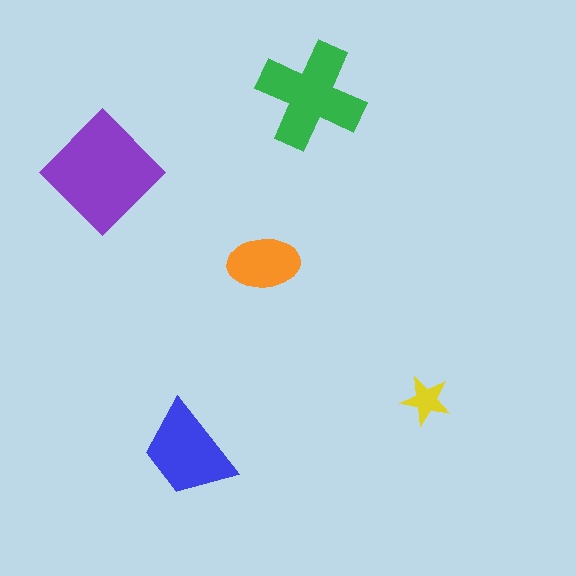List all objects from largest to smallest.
The purple diamond, the green cross, the blue trapezoid, the orange ellipse, the yellow star.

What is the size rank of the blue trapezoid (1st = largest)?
3rd.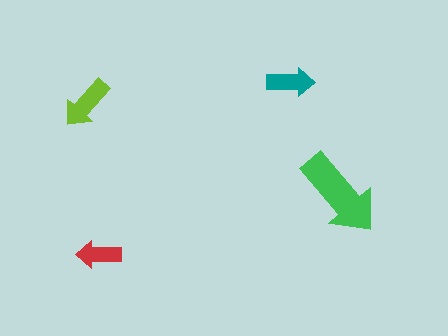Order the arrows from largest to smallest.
the green one, the lime one, the teal one, the red one.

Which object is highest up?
The teal arrow is topmost.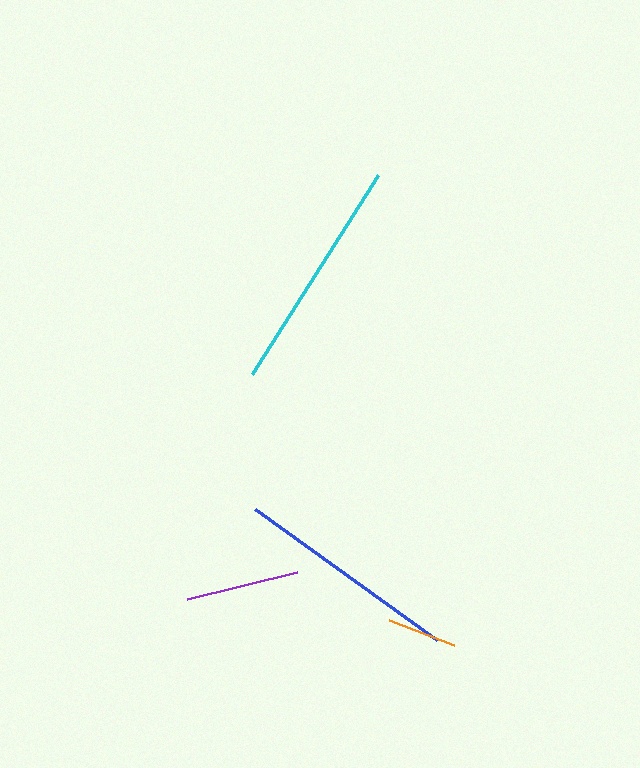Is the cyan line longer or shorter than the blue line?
The cyan line is longer than the blue line.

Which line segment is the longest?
The cyan line is the longest at approximately 235 pixels.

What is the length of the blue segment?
The blue segment is approximately 225 pixels long.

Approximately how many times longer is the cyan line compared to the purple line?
The cyan line is approximately 2.1 times the length of the purple line.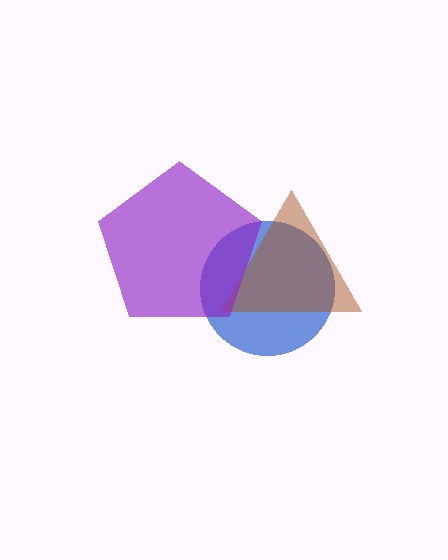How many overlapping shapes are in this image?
There are 3 overlapping shapes in the image.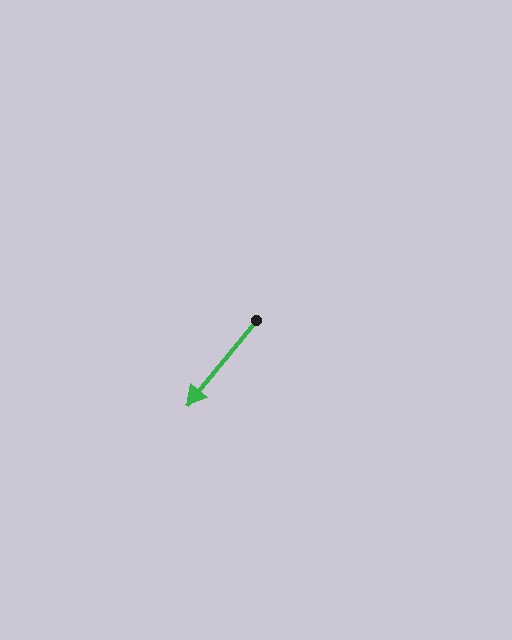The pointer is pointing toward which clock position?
Roughly 7 o'clock.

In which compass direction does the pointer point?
Southwest.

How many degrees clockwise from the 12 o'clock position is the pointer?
Approximately 219 degrees.